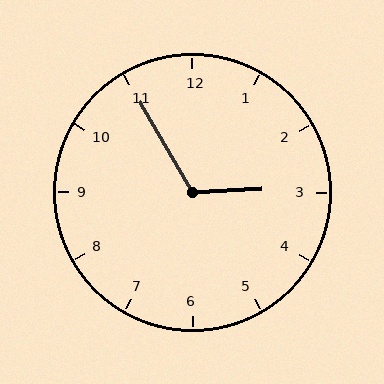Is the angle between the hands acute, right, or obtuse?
It is obtuse.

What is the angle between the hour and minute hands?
Approximately 118 degrees.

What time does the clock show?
2:55.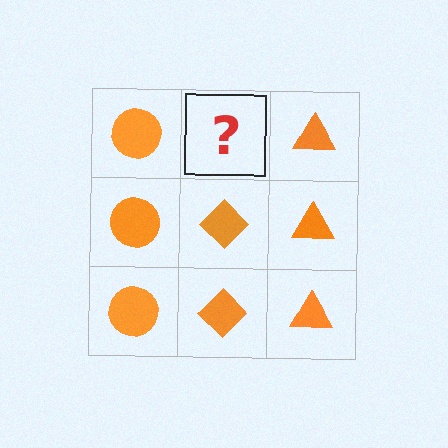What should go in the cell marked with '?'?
The missing cell should contain an orange diamond.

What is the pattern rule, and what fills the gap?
The rule is that each column has a consistent shape. The gap should be filled with an orange diamond.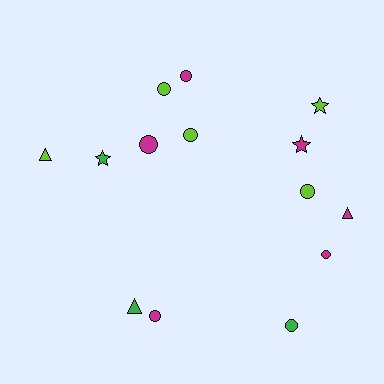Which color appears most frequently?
Magenta, with 6 objects.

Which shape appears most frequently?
Circle, with 8 objects.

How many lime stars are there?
There is 1 lime star.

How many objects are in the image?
There are 14 objects.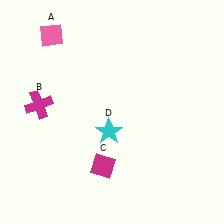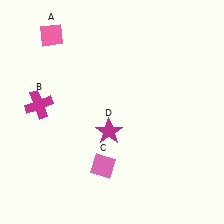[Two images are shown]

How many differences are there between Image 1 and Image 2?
There are 2 differences between the two images.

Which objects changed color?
C changed from magenta to pink. D changed from cyan to magenta.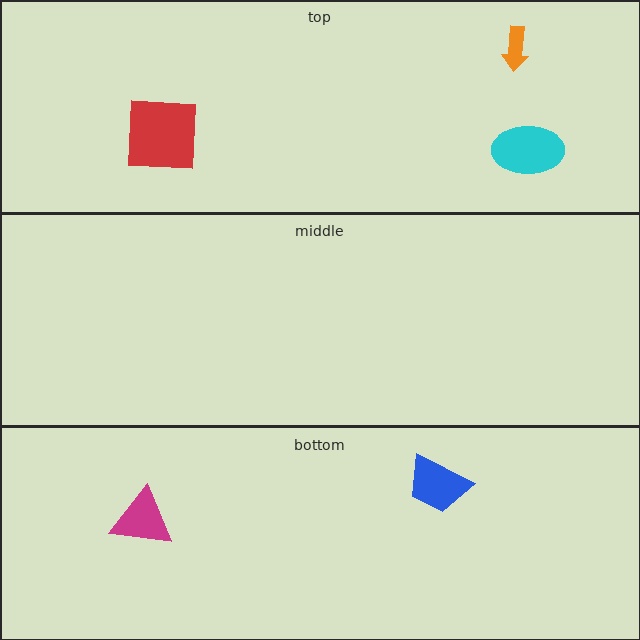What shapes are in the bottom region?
The magenta triangle, the blue trapezoid.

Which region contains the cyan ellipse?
The top region.